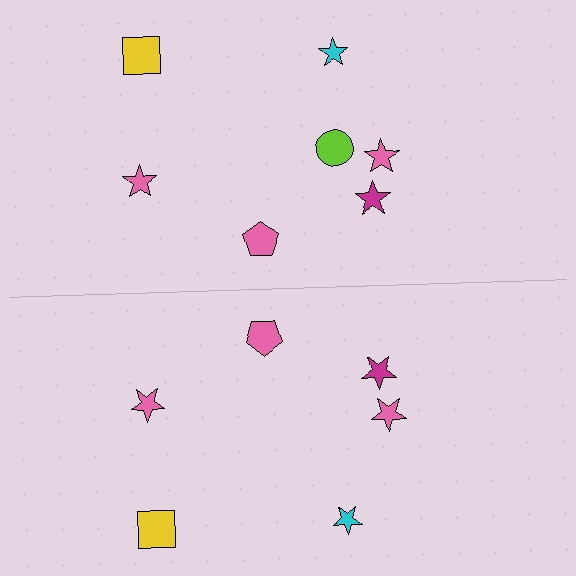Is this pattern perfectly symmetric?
No, the pattern is not perfectly symmetric. A lime circle is missing from the bottom side.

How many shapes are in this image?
There are 13 shapes in this image.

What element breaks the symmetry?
A lime circle is missing from the bottom side.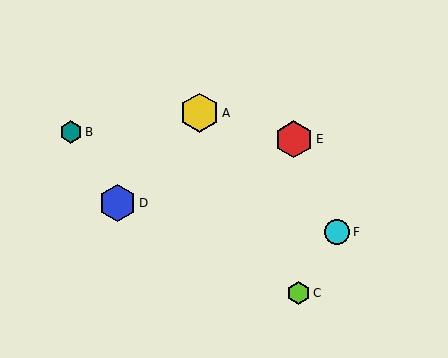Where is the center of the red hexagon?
The center of the red hexagon is at (294, 139).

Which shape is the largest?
The yellow hexagon (labeled A) is the largest.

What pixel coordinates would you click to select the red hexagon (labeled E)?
Click at (294, 139) to select the red hexagon E.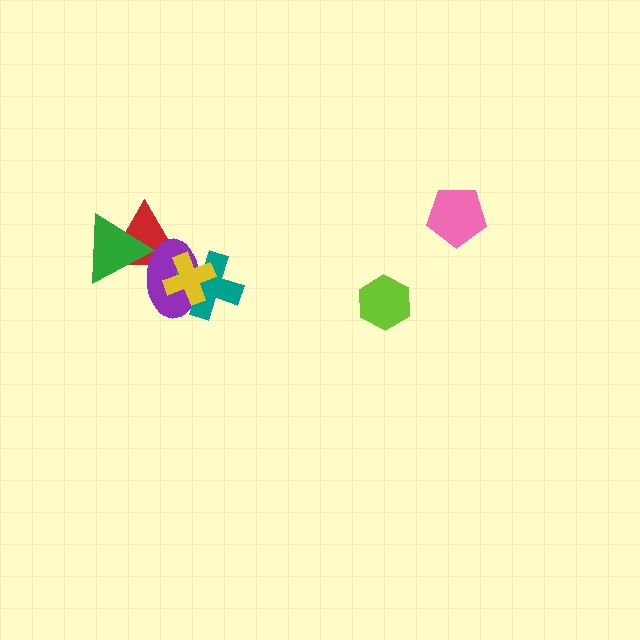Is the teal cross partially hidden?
Yes, it is partially covered by another shape.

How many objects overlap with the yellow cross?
3 objects overlap with the yellow cross.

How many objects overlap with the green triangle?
2 objects overlap with the green triangle.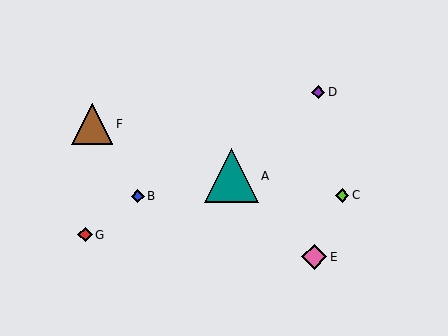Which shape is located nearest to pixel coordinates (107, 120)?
The brown triangle (labeled F) at (92, 124) is nearest to that location.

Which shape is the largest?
The teal triangle (labeled A) is the largest.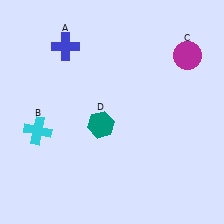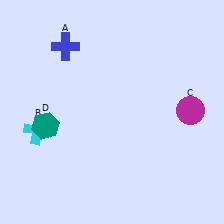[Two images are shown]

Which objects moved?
The objects that moved are: the magenta circle (C), the teal hexagon (D).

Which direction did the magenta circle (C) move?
The magenta circle (C) moved down.